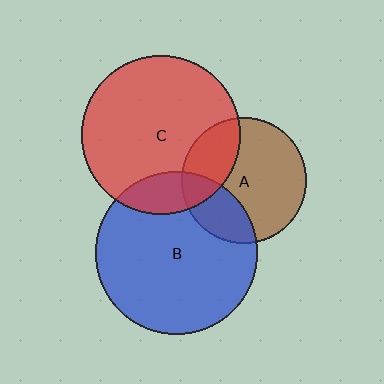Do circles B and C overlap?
Yes.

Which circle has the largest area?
Circle B (blue).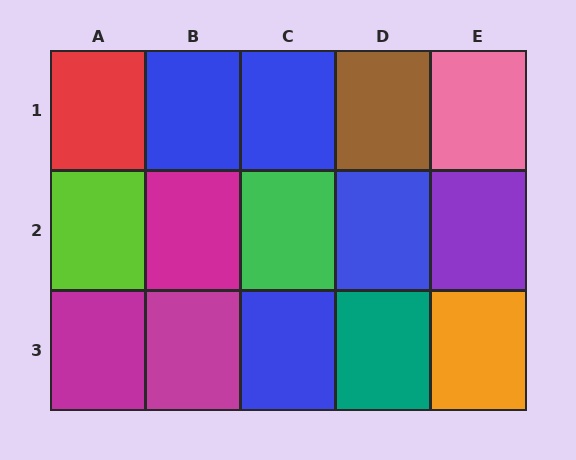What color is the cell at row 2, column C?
Green.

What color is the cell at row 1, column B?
Blue.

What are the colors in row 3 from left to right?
Magenta, magenta, blue, teal, orange.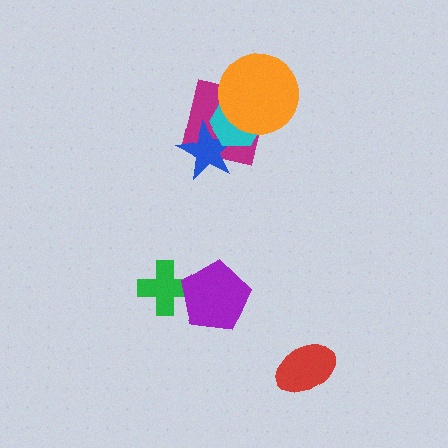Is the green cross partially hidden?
Yes, it is partially covered by another shape.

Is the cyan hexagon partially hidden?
Yes, it is partially covered by another shape.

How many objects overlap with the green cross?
1 object overlaps with the green cross.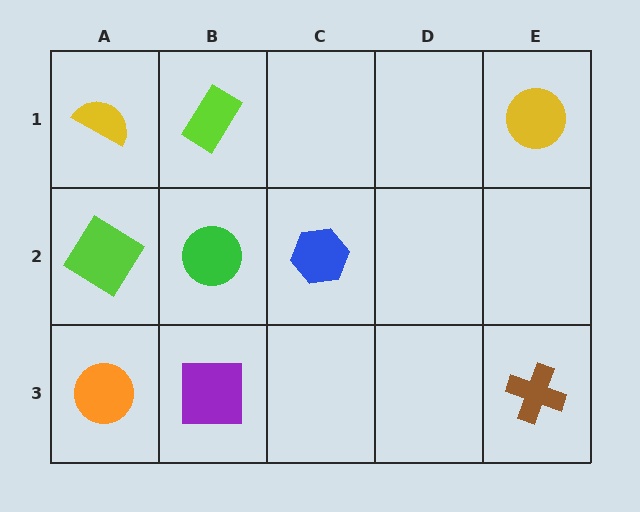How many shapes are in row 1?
3 shapes.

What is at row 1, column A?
A yellow semicircle.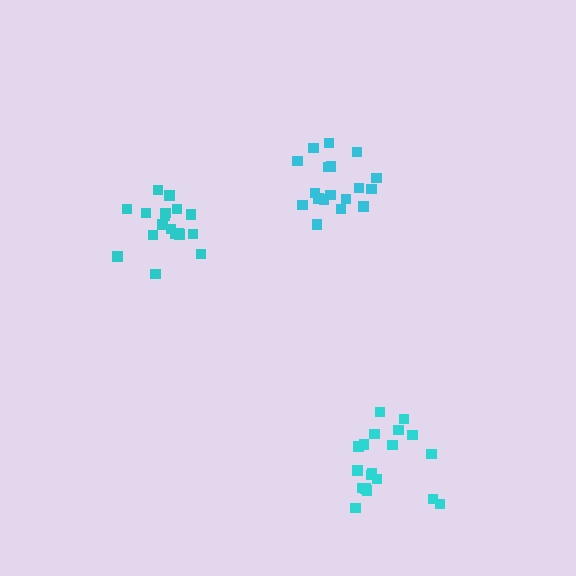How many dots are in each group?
Group 1: 19 dots, Group 2: 18 dots, Group 3: 18 dots (55 total).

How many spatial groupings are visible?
There are 3 spatial groupings.